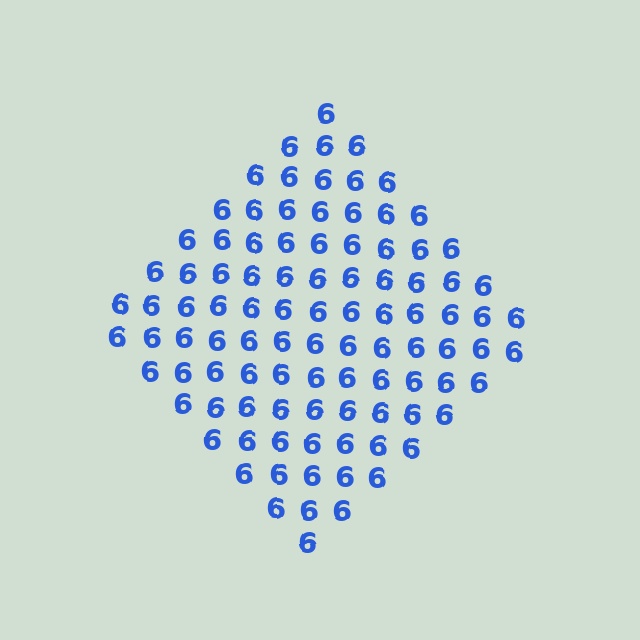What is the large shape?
The large shape is a diamond.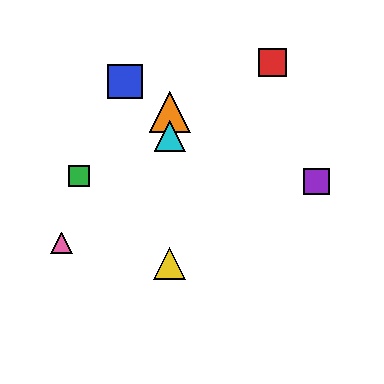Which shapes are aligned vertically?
The yellow triangle, the orange triangle, the cyan triangle are aligned vertically.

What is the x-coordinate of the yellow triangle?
The yellow triangle is at x≈170.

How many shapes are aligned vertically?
3 shapes (the yellow triangle, the orange triangle, the cyan triangle) are aligned vertically.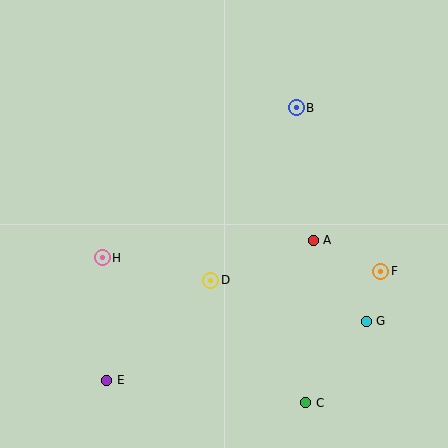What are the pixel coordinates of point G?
Point G is at (366, 321).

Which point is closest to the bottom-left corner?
Point E is closest to the bottom-left corner.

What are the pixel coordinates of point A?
Point A is at (313, 240).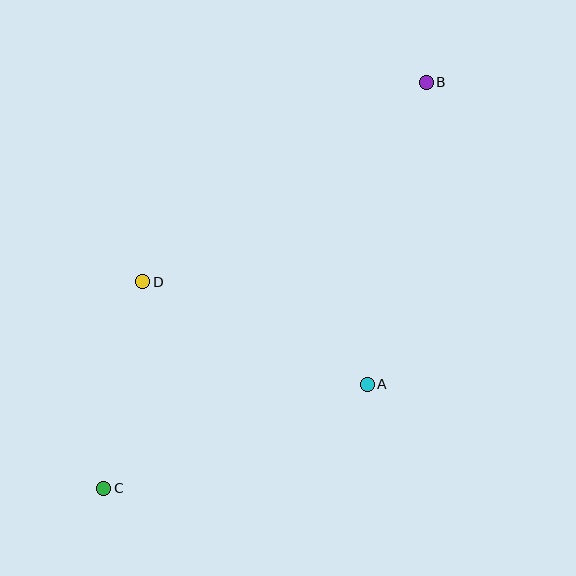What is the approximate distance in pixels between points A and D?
The distance between A and D is approximately 247 pixels.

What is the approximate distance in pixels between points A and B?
The distance between A and B is approximately 308 pixels.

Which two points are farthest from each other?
Points B and C are farthest from each other.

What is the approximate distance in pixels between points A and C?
The distance between A and C is approximately 283 pixels.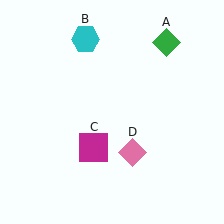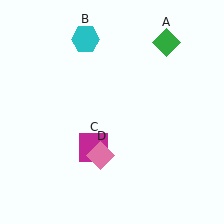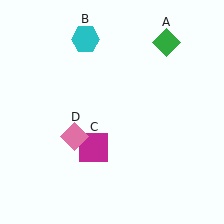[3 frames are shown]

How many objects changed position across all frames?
1 object changed position: pink diamond (object D).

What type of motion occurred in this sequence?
The pink diamond (object D) rotated clockwise around the center of the scene.